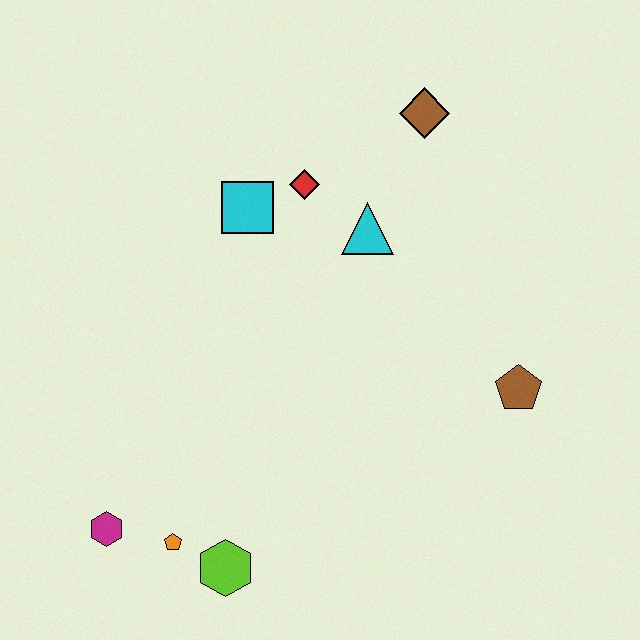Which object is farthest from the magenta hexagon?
The brown diamond is farthest from the magenta hexagon.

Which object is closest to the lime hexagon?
The orange pentagon is closest to the lime hexagon.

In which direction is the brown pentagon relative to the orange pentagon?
The brown pentagon is to the right of the orange pentagon.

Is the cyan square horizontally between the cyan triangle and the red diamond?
No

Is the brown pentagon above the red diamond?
No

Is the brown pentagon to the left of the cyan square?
No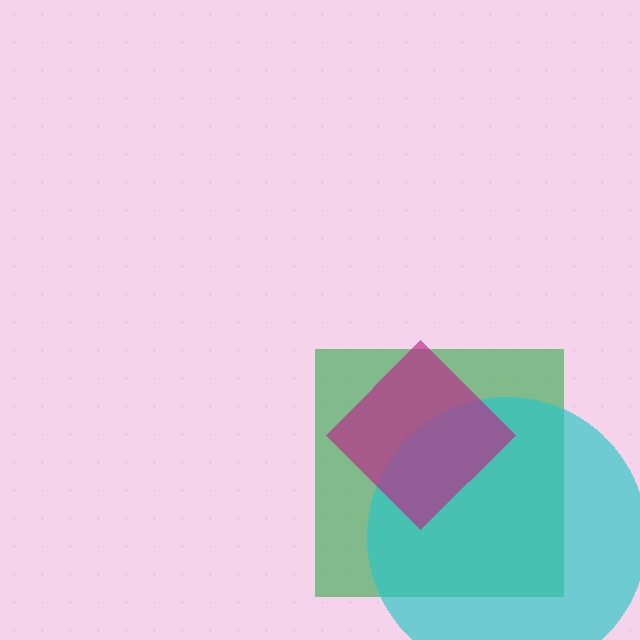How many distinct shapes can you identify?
There are 3 distinct shapes: a green square, a cyan circle, a magenta diamond.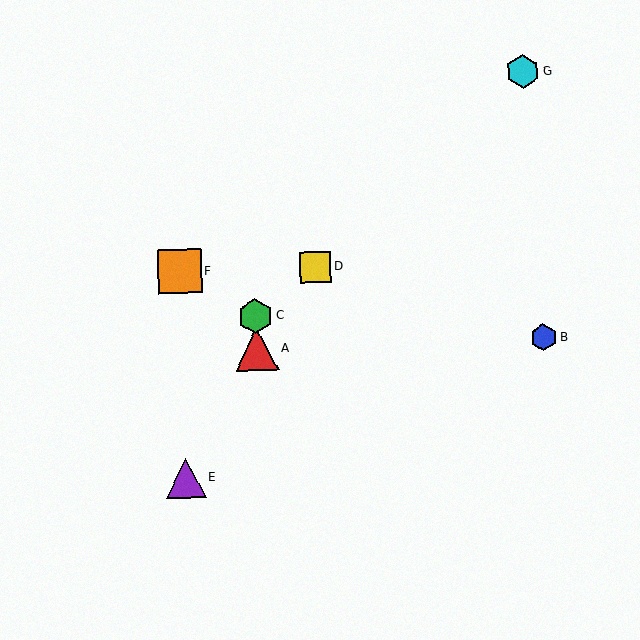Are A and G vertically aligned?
No, A is at x≈257 and G is at x≈523.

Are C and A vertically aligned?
Yes, both are at x≈256.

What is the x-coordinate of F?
Object F is at x≈180.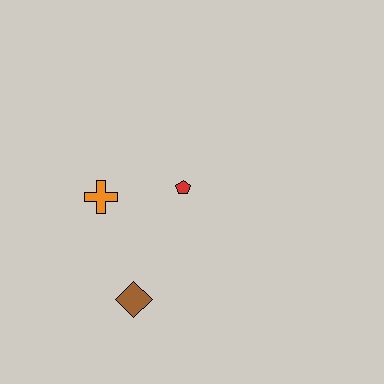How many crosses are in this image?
There is 1 cross.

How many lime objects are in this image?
There are no lime objects.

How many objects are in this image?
There are 3 objects.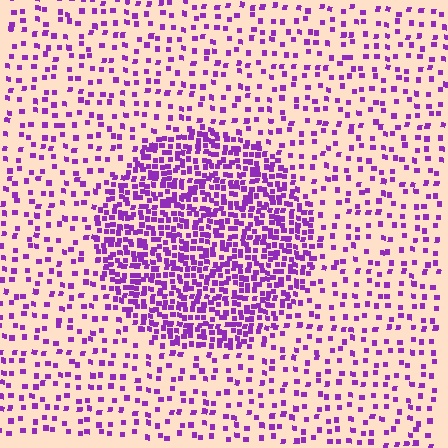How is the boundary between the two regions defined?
The boundary is defined by a change in element density (approximately 2.8x ratio). All elements are the same color, size, and shape.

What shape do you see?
I see a circle.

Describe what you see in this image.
The image contains small purple elements arranged at two different densities. A circle-shaped region is visible where the elements are more densely packed than the surrounding area.